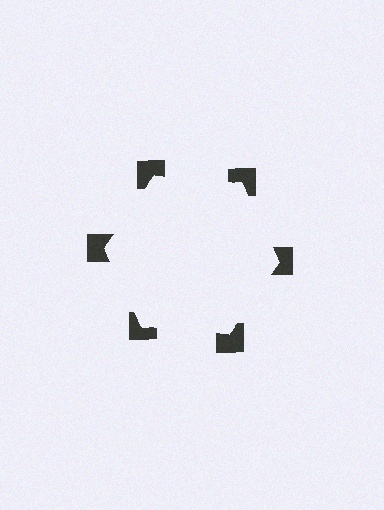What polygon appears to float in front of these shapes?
An illusory hexagon — its edges are inferred from the aligned wedge cuts in the notched squares, not physically drawn.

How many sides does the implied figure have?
6 sides.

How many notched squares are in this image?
There are 6 — one at each vertex of the illusory hexagon.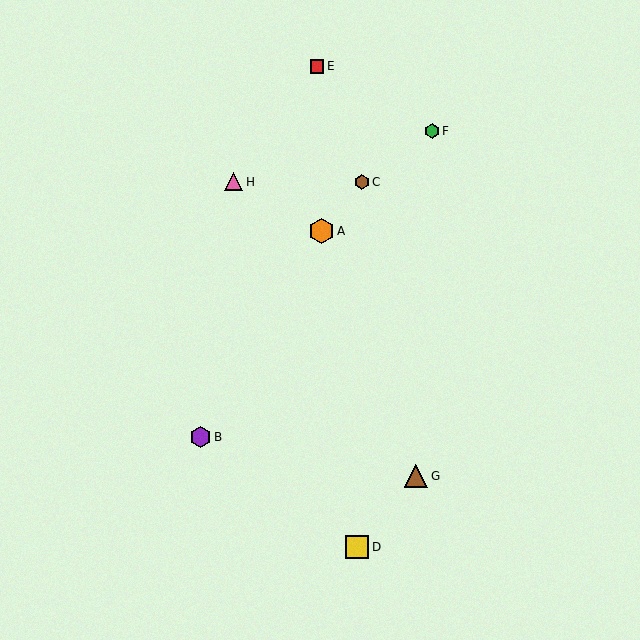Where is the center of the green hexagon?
The center of the green hexagon is at (432, 131).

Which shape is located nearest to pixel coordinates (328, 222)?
The orange hexagon (labeled A) at (321, 231) is nearest to that location.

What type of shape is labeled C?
Shape C is a brown hexagon.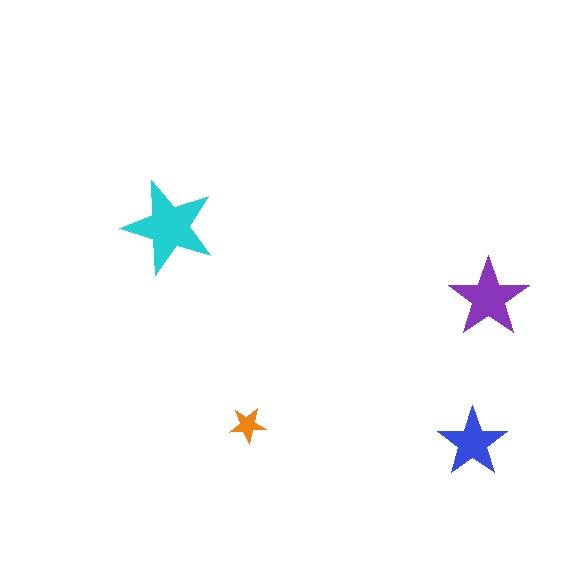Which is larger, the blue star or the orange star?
The blue one.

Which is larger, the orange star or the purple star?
The purple one.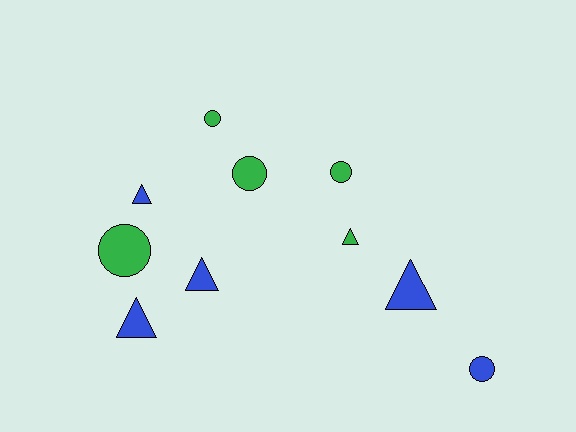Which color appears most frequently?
Blue, with 5 objects.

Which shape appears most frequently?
Triangle, with 5 objects.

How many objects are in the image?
There are 10 objects.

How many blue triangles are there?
There are 4 blue triangles.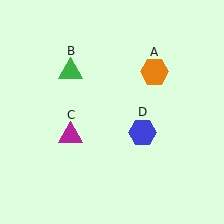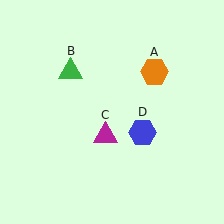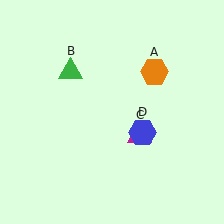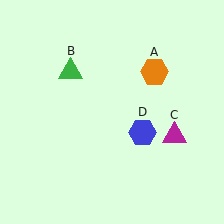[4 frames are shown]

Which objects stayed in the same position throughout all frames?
Orange hexagon (object A) and green triangle (object B) and blue hexagon (object D) remained stationary.